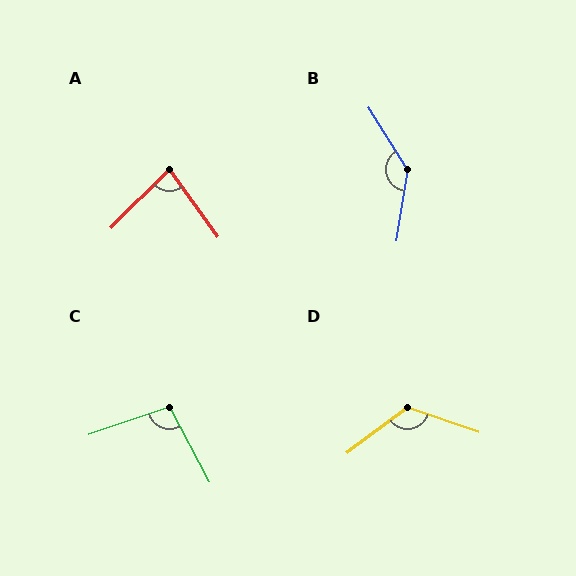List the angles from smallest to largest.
A (80°), C (99°), D (124°), B (139°).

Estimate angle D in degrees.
Approximately 124 degrees.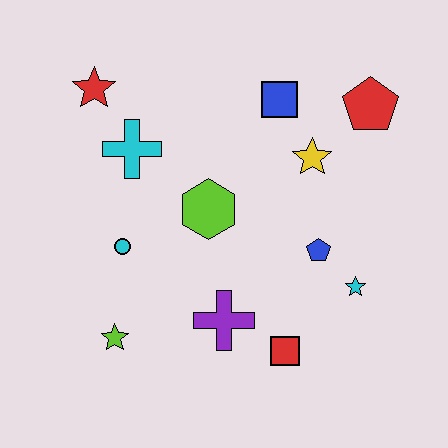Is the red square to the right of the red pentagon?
No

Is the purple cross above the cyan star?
No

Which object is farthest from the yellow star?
The lime star is farthest from the yellow star.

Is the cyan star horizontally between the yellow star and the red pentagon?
Yes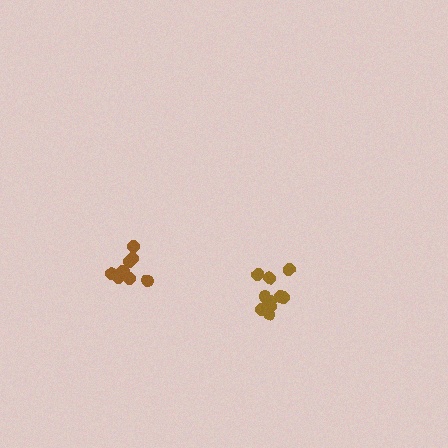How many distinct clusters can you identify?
There are 2 distinct clusters.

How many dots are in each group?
Group 1: 11 dots, Group 2: 10 dots (21 total).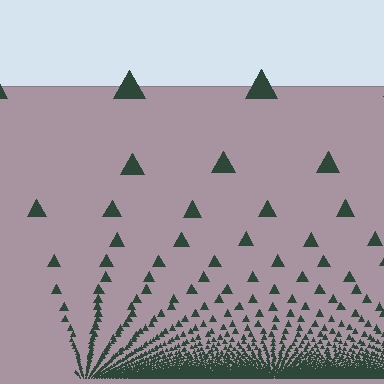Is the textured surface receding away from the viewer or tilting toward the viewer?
The surface appears to tilt toward the viewer. Texture elements get larger and sparser toward the top.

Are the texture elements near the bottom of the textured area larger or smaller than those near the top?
Smaller. The gradient is inverted — elements near the bottom are smaller and denser.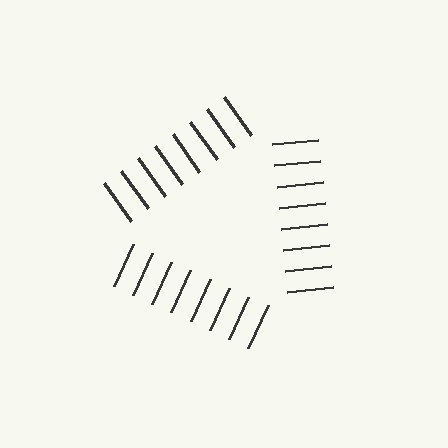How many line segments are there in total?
24 — 8 along each of the 3 edges.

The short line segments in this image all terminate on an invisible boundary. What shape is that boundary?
An illusory triangle — the line segments terminate on its edges but no continuous stroke is drawn.